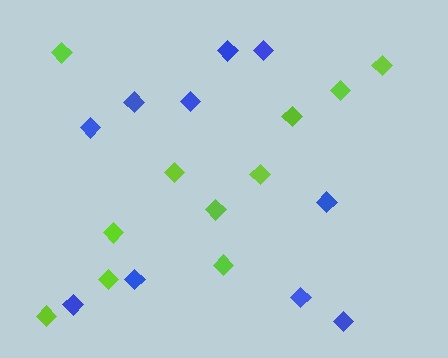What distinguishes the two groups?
There are 2 groups: one group of blue diamonds (10) and one group of lime diamonds (11).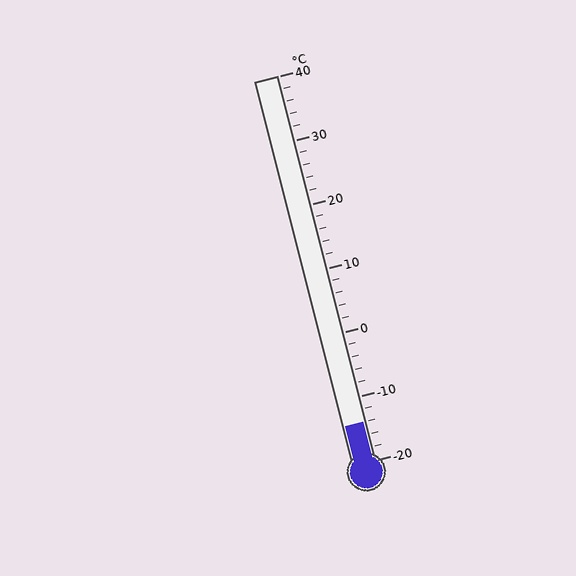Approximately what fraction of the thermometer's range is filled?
The thermometer is filled to approximately 10% of its range.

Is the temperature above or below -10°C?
The temperature is below -10°C.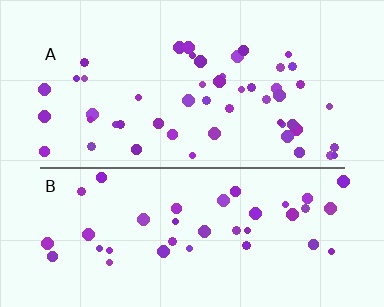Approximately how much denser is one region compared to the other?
Approximately 1.3× — region A over region B.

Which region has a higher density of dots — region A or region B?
A (the top).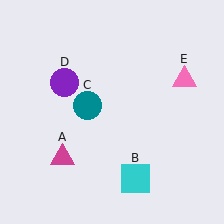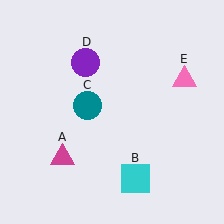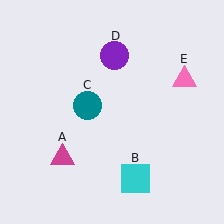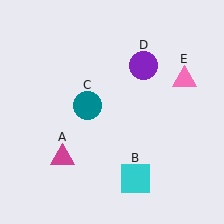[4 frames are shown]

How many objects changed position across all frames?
1 object changed position: purple circle (object D).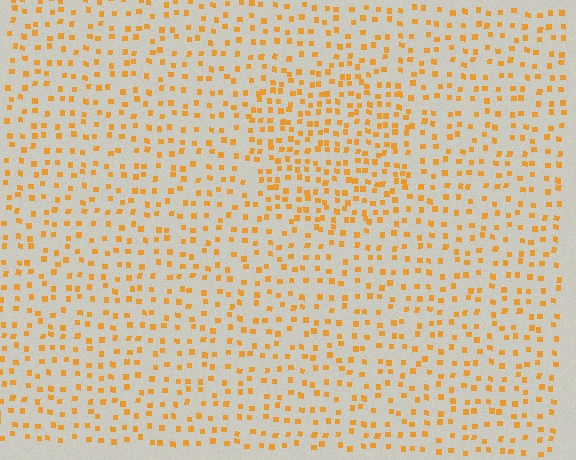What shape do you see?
I see a circle.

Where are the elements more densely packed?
The elements are more densely packed inside the circle boundary.